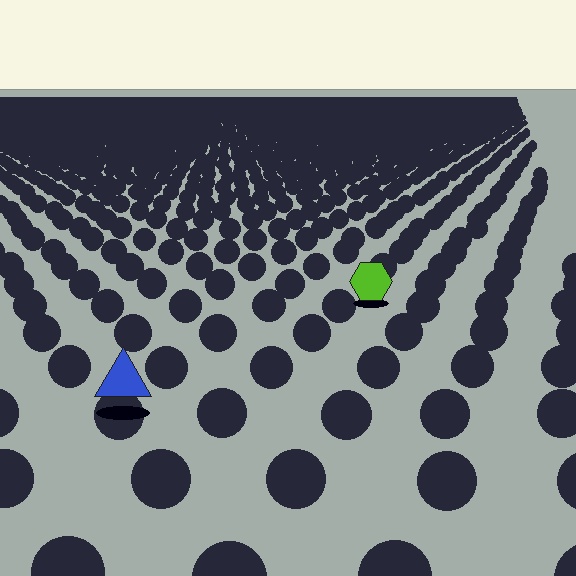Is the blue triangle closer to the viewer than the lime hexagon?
Yes. The blue triangle is closer — you can tell from the texture gradient: the ground texture is coarser near it.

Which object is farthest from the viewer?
The lime hexagon is farthest from the viewer. It appears smaller and the ground texture around it is denser.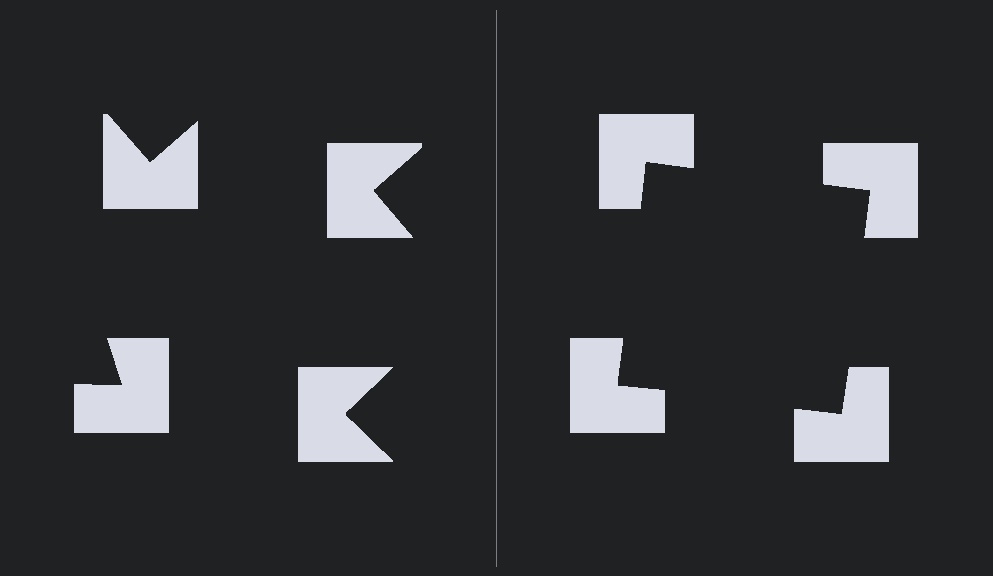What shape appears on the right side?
An illusory square.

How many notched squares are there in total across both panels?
8 — 4 on each side.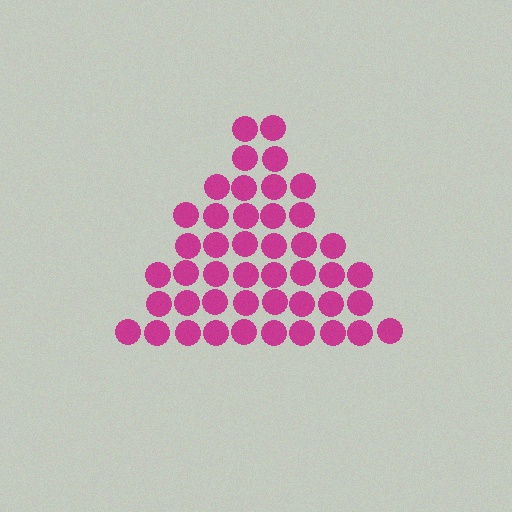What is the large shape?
The large shape is a triangle.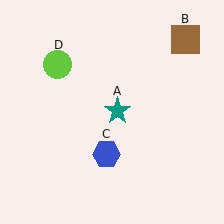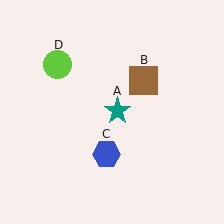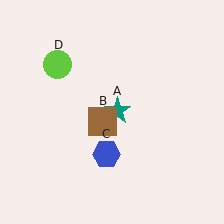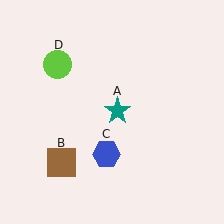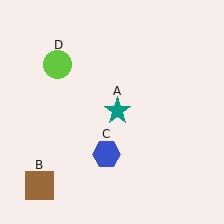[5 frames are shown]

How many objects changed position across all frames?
1 object changed position: brown square (object B).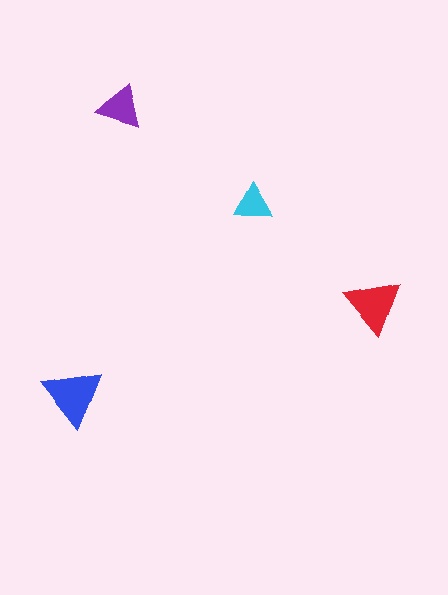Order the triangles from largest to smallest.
the blue one, the red one, the purple one, the cyan one.